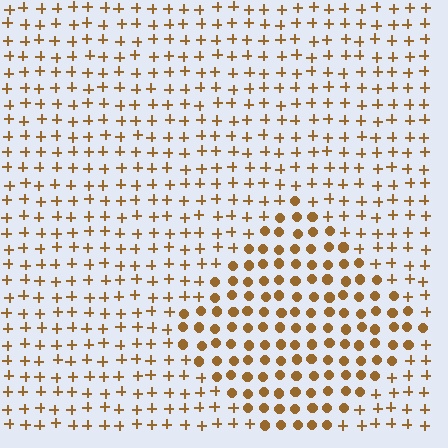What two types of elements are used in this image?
The image uses circles inside the diamond region and plus signs outside it.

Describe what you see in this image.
The image is filled with small brown elements arranged in a uniform grid. A diamond-shaped region contains circles, while the surrounding area contains plus signs. The boundary is defined purely by the change in element shape.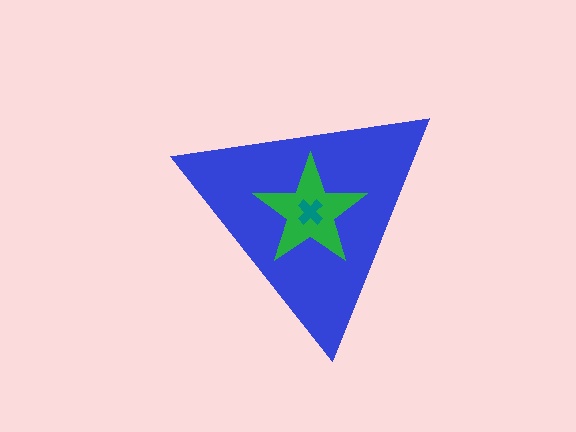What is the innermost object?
The teal cross.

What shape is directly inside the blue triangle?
The green star.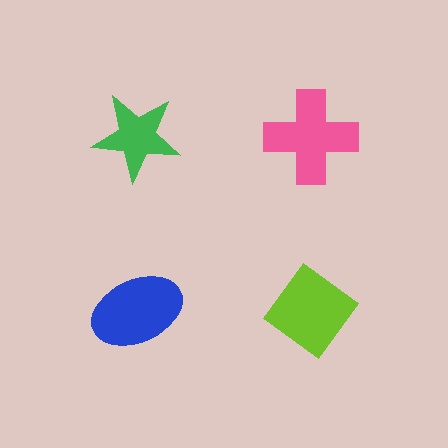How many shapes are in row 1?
2 shapes.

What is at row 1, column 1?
A green star.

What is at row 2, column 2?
A lime diamond.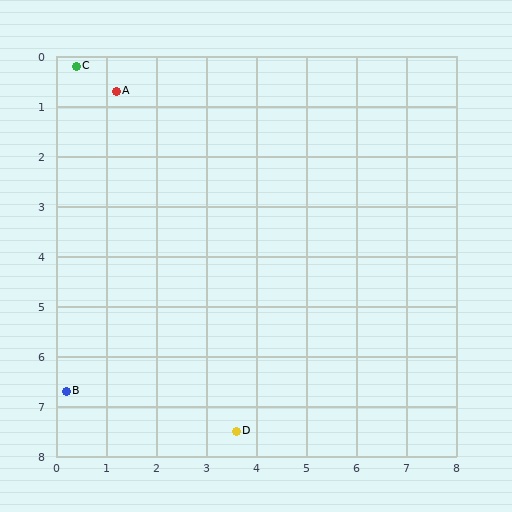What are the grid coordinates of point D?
Point D is at approximately (3.6, 7.5).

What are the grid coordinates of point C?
Point C is at approximately (0.4, 0.2).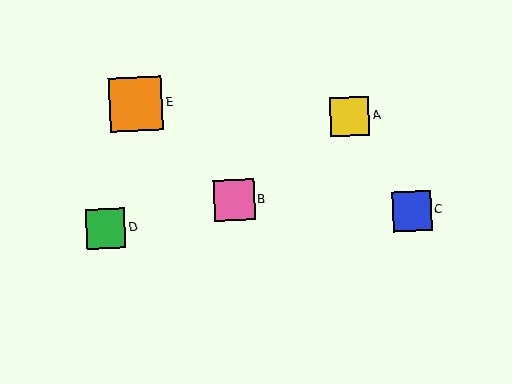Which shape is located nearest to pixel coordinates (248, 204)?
The pink square (labeled B) at (234, 200) is nearest to that location.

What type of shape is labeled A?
Shape A is a yellow square.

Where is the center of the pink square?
The center of the pink square is at (234, 200).